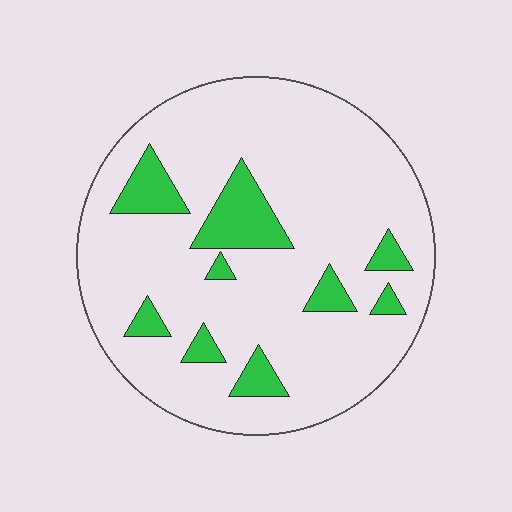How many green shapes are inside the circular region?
9.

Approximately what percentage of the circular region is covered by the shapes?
Approximately 15%.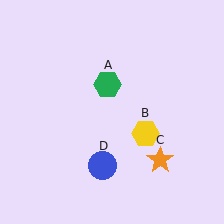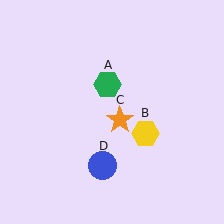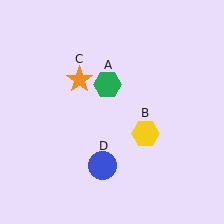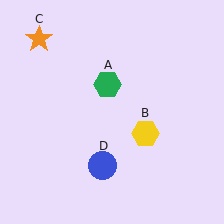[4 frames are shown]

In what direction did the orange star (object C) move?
The orange star (object C) moved up and to the left.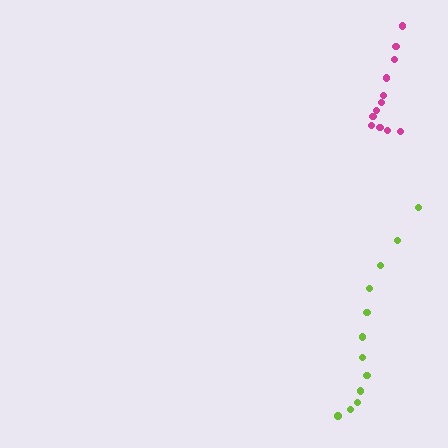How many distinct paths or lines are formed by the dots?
There are 2 distinct paths.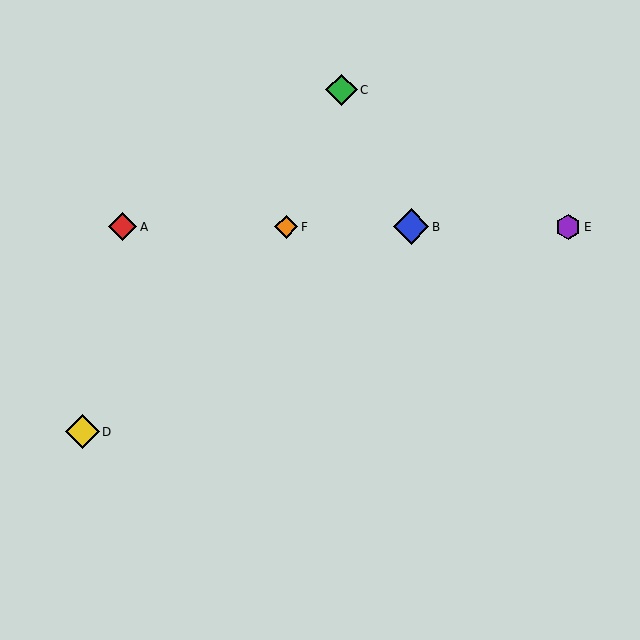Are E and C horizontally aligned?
No, E is at y≈227 and C is at y≈90.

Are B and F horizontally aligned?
Yes, both are at y≈227.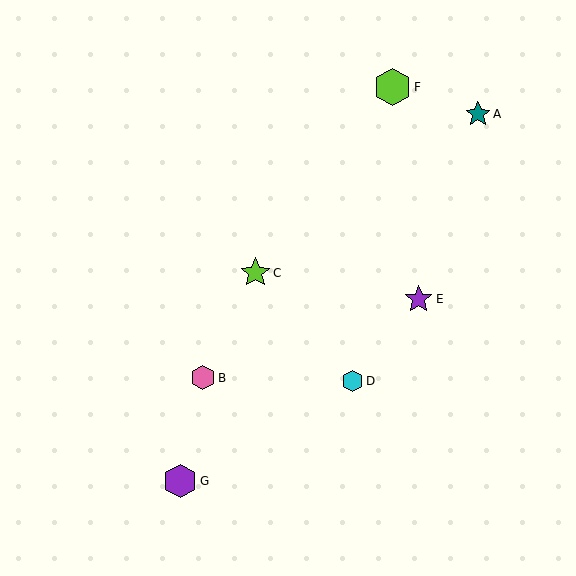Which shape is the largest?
The lime hexagon (labeled F) is the largest.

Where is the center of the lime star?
The center of the lime star is at (255, 273).